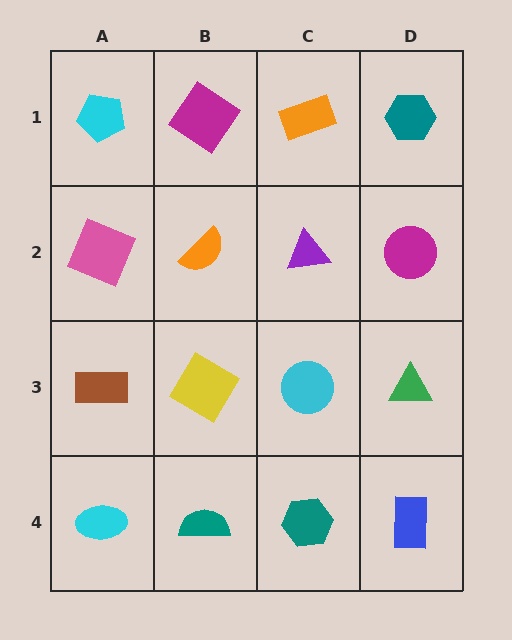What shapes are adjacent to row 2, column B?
A magenta diamond (row 1, column B), a yellow diamond (row 3, column B), a pink square (row 2, column A), a purple triangle (row 2, column C).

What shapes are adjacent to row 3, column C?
A purple triangle (row 2, column C), a teal hexagon (row 4, column C), a yellow diamond (row 3, column B), a green triangle (row 3, column D).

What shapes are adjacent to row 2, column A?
A cyan pentagon (row 1, column A), a brown rectangle (row 3, column A), an orange semicircle (row 2, column B).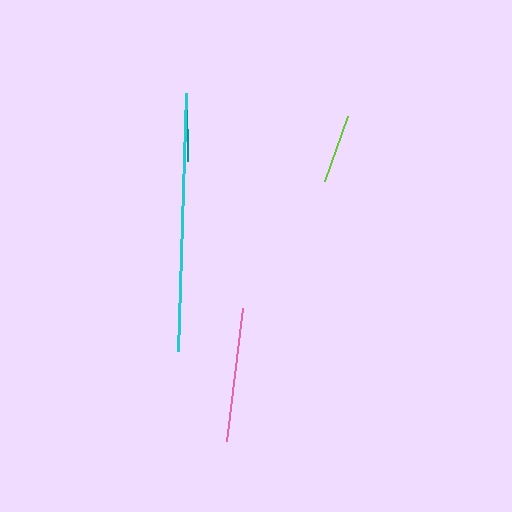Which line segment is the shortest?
The teal line is the shortest at approximately 65 pixels.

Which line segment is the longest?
The cyan line is the longest at approximately 257 pixels.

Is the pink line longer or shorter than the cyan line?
The cyan line is longer than the pink line.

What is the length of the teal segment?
The teal segment is approximately 65 pixels long.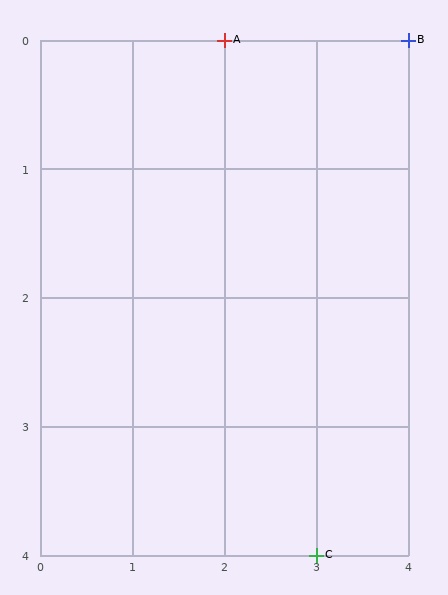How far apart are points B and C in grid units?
Points B and C are 1 column and 4 rows apart (about 4.1 grid units diagonally).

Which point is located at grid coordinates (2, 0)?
Point A is at (2, 0).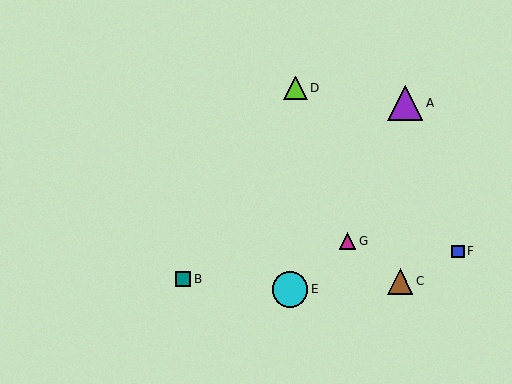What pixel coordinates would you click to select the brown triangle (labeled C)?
Click at (400, 281) to select the brown triangle C.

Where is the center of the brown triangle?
The center of the brown triangle is at (400, 281).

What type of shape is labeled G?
Shape G is a magenta triangle.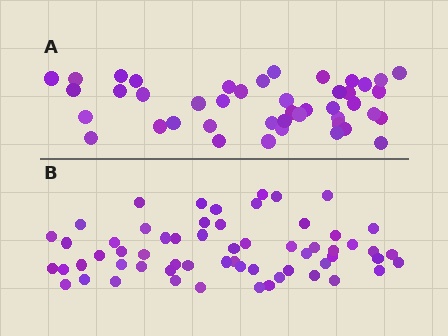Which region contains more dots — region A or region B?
Region B (the bottom region) has more dots.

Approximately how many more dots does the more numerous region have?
Region B has approximately 15 more dots than region A.